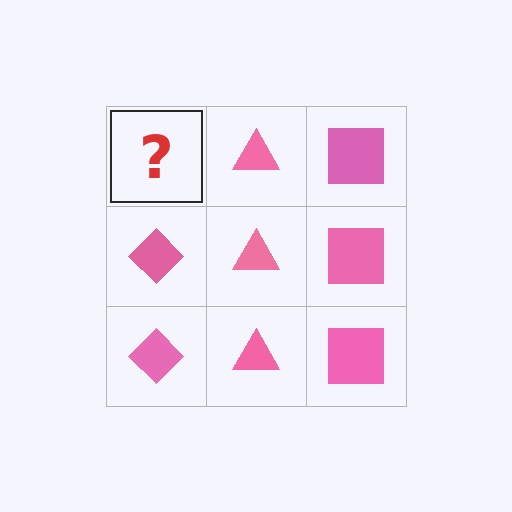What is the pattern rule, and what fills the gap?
The rule is that each column has a consistent shape. The gap should be filled with a pink diamond.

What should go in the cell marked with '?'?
The missing cell should contain a pink diamond.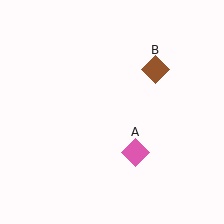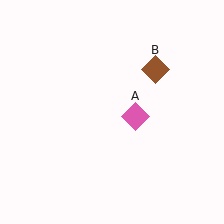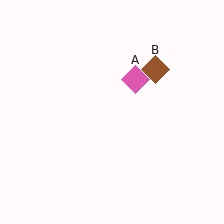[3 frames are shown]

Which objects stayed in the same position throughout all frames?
Brown diamond (object B) remained stationary.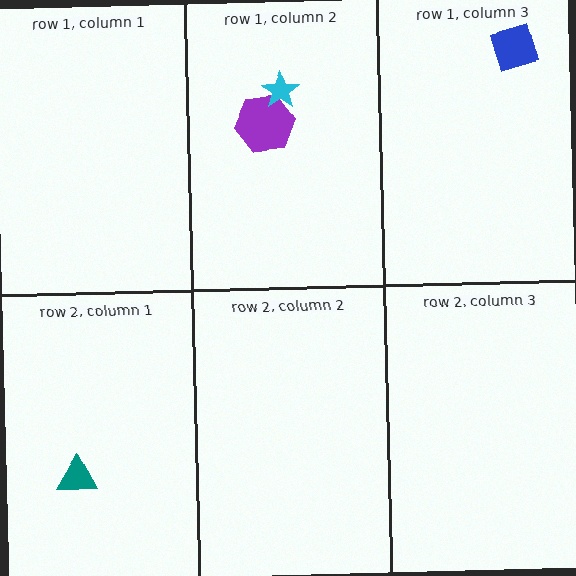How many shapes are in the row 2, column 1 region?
1.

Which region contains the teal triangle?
The row 2, column 1 region.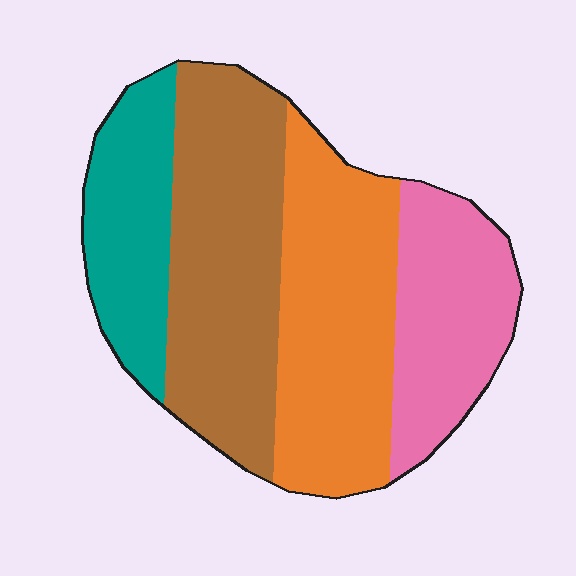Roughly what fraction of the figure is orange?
Orange covers 30% of the figure.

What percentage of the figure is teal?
Teal covers around 15% of the figure.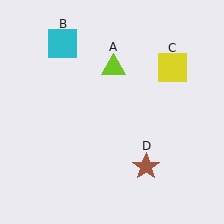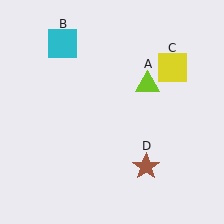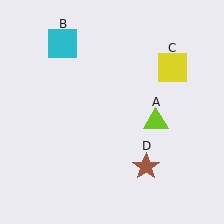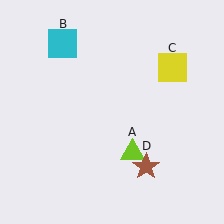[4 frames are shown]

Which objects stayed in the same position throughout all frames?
Cyan square (object B) and yellow square (object C) and brown star (object D) remained stationary.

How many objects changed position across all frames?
1 object changed position: lime triangle (object A).